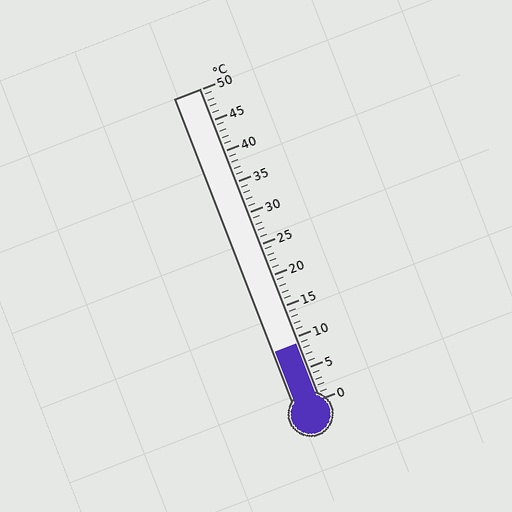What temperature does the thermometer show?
The thermometer shows approximately 9°C.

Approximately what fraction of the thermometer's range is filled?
The thermometer is filled to approximately 20% of its range.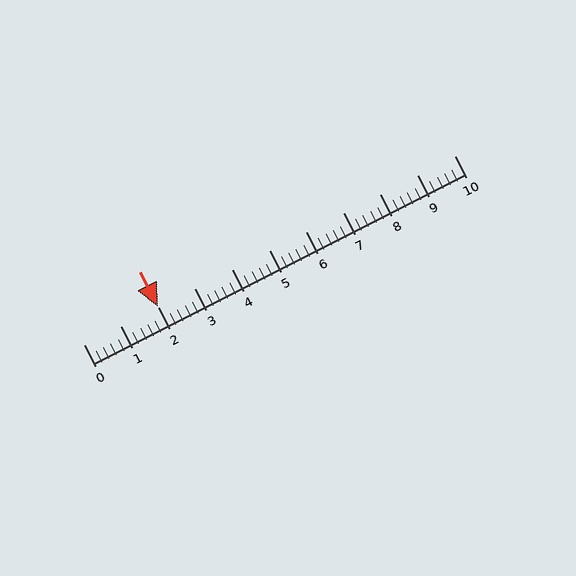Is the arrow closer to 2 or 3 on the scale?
The arrow is closer to 2.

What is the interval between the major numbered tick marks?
The major tick marks are spaced 1 units apart.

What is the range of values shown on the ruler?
The ruler shows values from 0 to 10.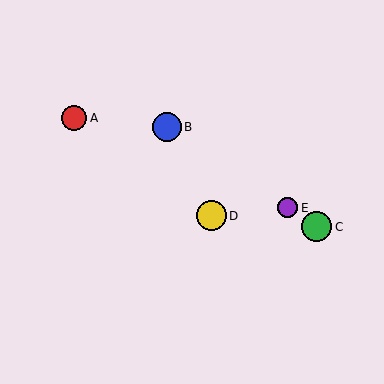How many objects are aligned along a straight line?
3 objects (B, C, E) are aligned along a straight line.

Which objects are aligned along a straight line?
Objects B, C, E are aligned along a straight line.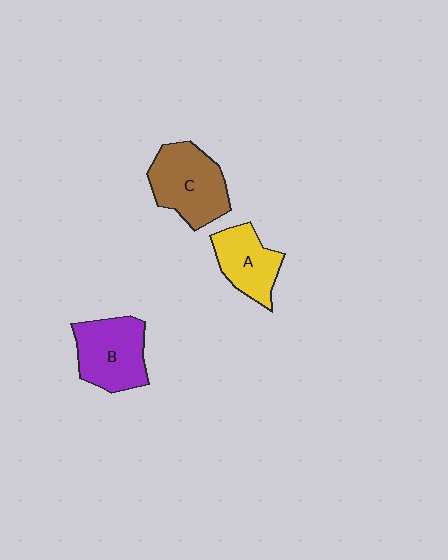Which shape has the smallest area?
Shape A (yellow).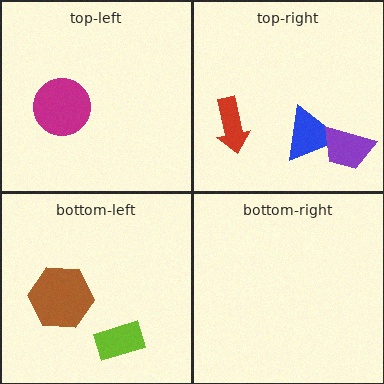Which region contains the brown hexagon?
The bottom-left region.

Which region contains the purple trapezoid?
The top-right region.